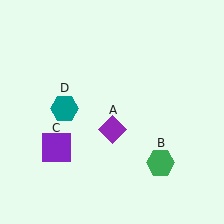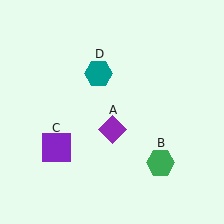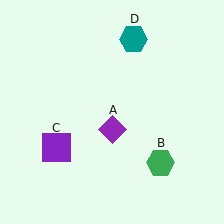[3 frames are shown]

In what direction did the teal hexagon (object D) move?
The teal hexagon (object D) moved up and to the right.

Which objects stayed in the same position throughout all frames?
Purple diamond (object A) and green hexagon (object B) and purple square (object C) remained stationary.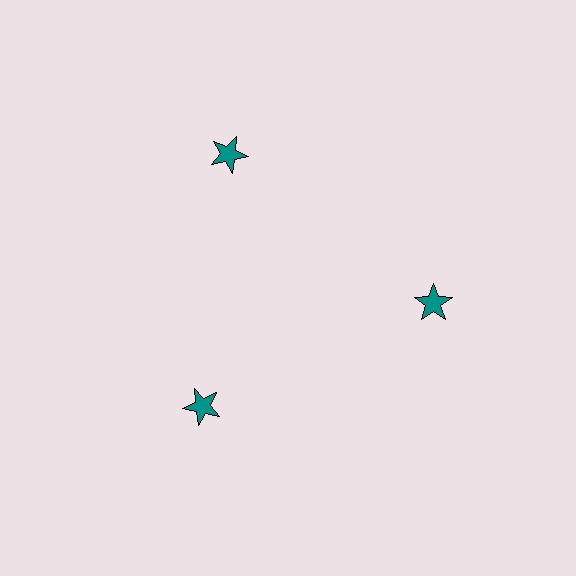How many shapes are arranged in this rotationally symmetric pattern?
There are 3 shapes, arranged in 3 groups of 1.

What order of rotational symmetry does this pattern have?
This pattern has 3-fold rotational symmetry.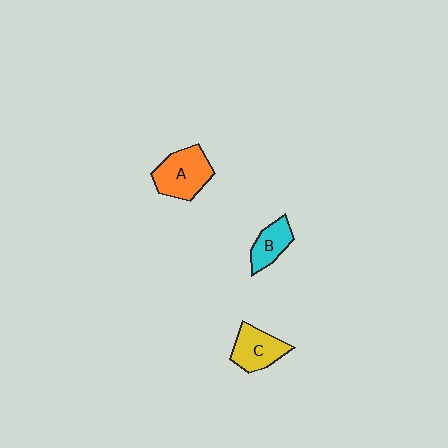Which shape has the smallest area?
Shape B (cyan).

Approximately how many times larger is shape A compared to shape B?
Approximately 1.6 times.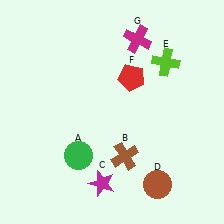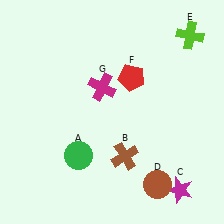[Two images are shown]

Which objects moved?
The objects that moved are: the magenta star (C), the lime cross (E), the magenta cross (G).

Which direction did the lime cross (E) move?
The lime cross (E) moved up.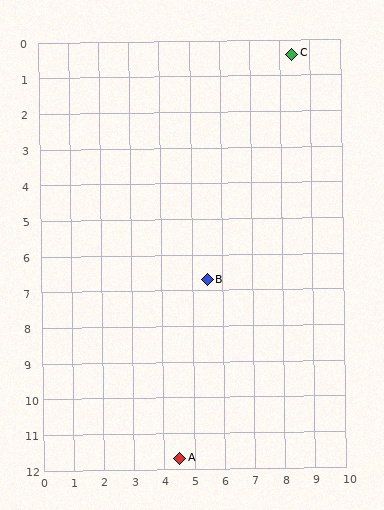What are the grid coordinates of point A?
Point A is at approximately (4.5, 11.7).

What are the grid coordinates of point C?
Point C is at approximately (8.4, 0.4).